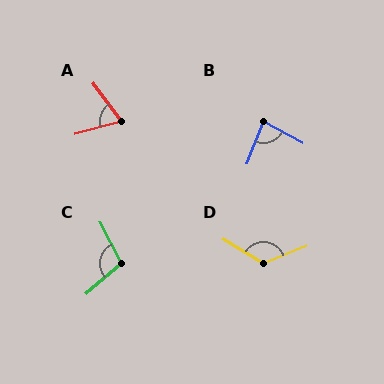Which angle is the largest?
D, at approximately 126 degrees.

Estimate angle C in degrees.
Approximately 103 degrees.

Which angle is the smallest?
A, at approximately 69 degrees.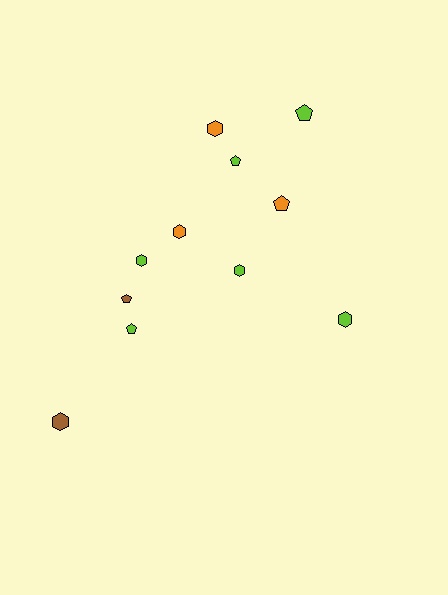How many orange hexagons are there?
There are 2 orange hexagons.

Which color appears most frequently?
Lime, with 6 objects.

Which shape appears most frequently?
Hexagon, with 6 objects.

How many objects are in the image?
There are 11 objects.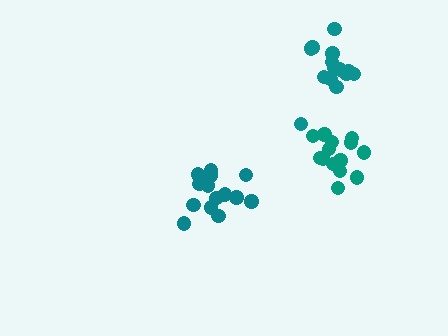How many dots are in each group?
Group 1: 14 dots, Group 2: 14 dots, Group 3: 15 dots (43 total).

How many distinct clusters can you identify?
There are 3 distinct clusters.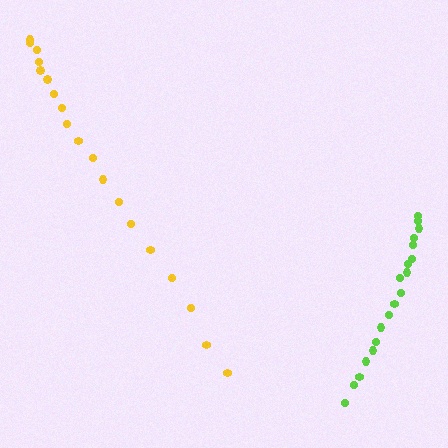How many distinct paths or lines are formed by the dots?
There are 2 distinct paths.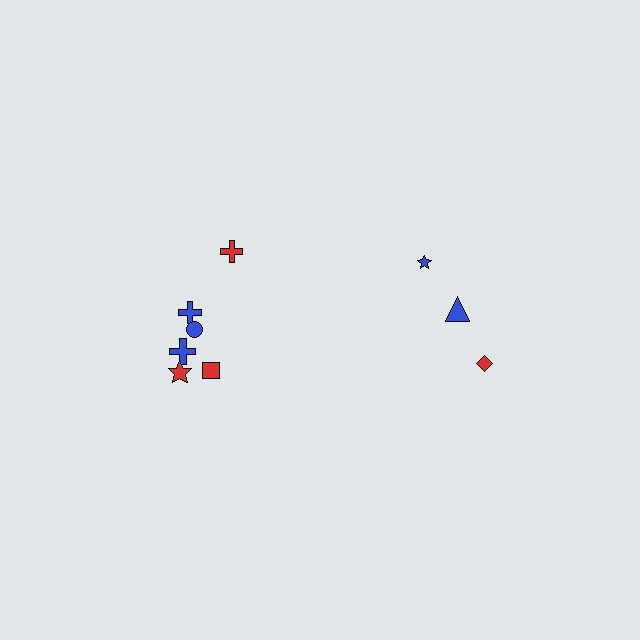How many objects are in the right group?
There are 3 objects.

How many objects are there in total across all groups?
There are 9 objects.